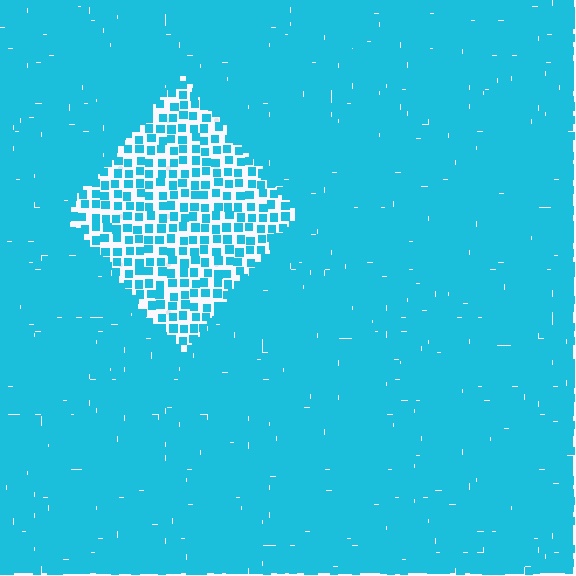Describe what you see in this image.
The image contains small cyan elements arranged at two different densities. A diamond-shaped region is visible where the elements are less densely packed than the surrounding area.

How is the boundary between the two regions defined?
The boundary is defined by a change in element density (approximately 2.6x ratio). All elements are the same color, size, and shape.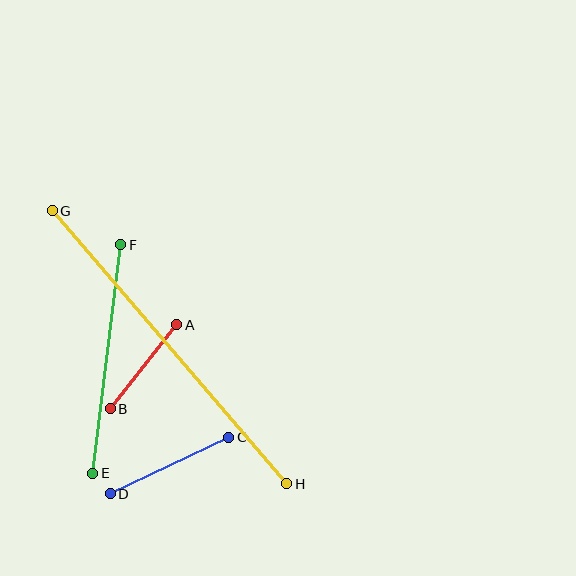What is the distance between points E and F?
The distance is approximately 230 pixels.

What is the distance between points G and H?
The distance is approximately 360 pixels.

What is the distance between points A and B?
The distance is approximately 107 pixels.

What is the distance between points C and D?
The distance is approximately 131 pixels.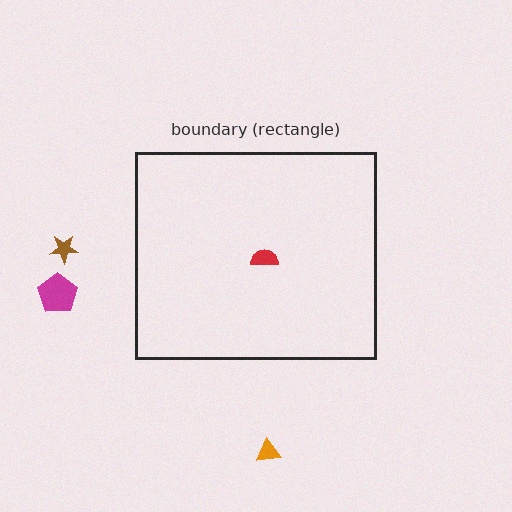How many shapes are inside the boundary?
1 inside, 3 outside.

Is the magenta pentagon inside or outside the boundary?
Outside.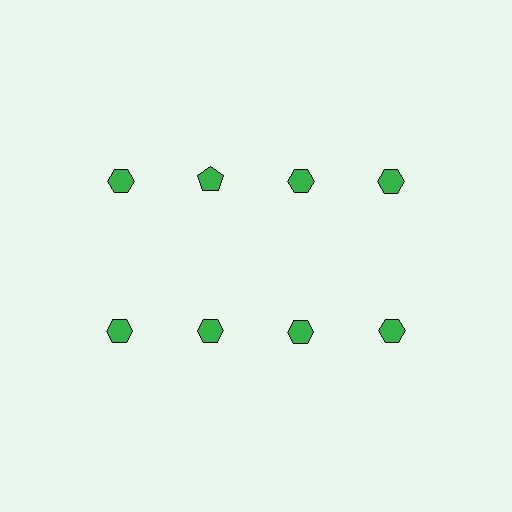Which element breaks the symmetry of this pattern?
The green pentagon in the top row, second from left column breaks the symmetry. All other shapes are green hexagons.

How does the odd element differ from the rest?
It has a different shape: pentagon instead of hexagon.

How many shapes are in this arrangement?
There are 8 shapes arranged in a grid pattern.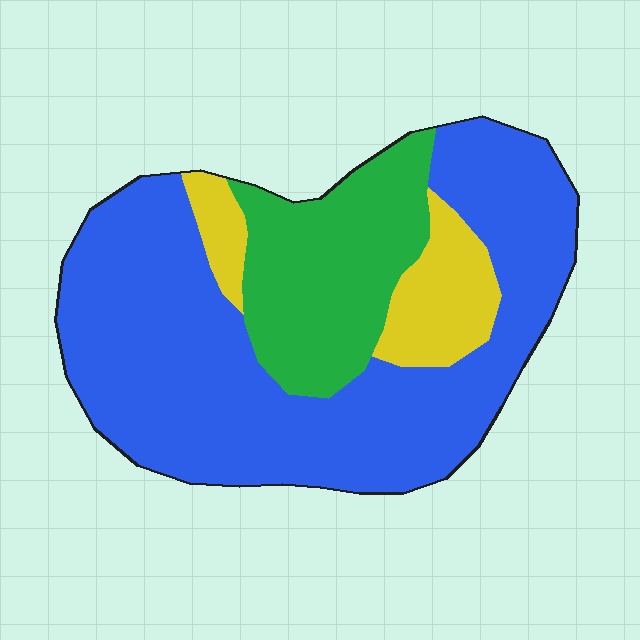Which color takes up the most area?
Blue, at roughly 65%.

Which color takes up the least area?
Yellow, at roughly 15%.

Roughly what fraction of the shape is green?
Green takes up about one quarter (1/4) of the shape.